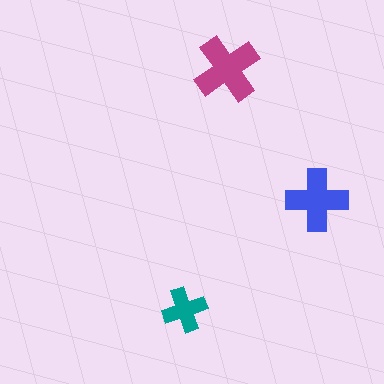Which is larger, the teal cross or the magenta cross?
The magenta one.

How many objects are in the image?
There are 3 objects in the image.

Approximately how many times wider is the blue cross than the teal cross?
About 1.5 times wider.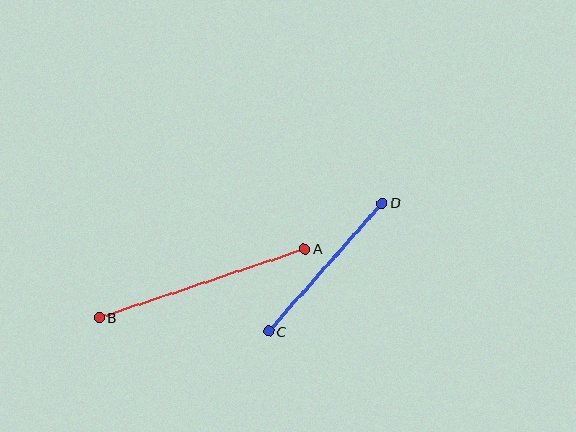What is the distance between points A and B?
The distance is approximately 217 pixels.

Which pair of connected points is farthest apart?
Points A and B are farthest apart.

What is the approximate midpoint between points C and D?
The midpoint is at approximately (325, 267) pixels.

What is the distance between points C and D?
The distance is approximately 171 pixels.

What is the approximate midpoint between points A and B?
The midpoint is at approximately (202, 283) pixels.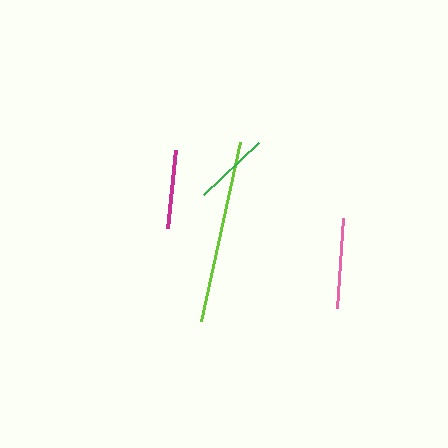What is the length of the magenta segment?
The magenta segment is approximately 78 pixels long.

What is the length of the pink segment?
The pink segment is approximately 91 pixels long.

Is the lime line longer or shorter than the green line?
The lime line is longer than the green line.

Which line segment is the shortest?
The green line is the shortest at approximately 76 pixels.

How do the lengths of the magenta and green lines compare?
The magenta and green lines are approximately the same length.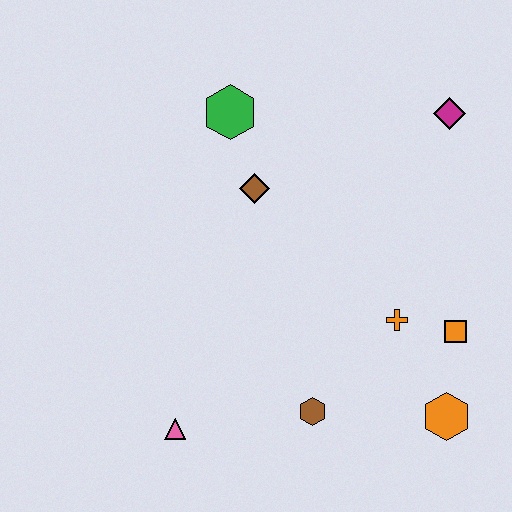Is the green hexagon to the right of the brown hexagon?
No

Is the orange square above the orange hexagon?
Yes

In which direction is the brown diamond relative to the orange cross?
The brown diamond is to the left of the orange cross.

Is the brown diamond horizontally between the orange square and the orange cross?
No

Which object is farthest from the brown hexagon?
The magenta diamond is farthest from the brown hexagon.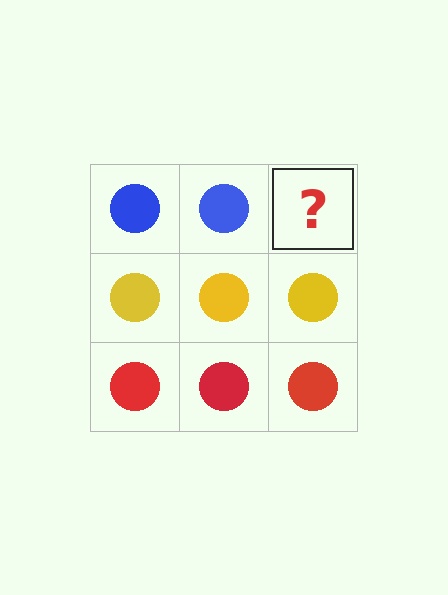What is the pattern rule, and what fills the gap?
The rule is that each row has a consistent color. The gap should be filled with a blue circle.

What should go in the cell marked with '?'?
The missing cell should contain a blue circle.